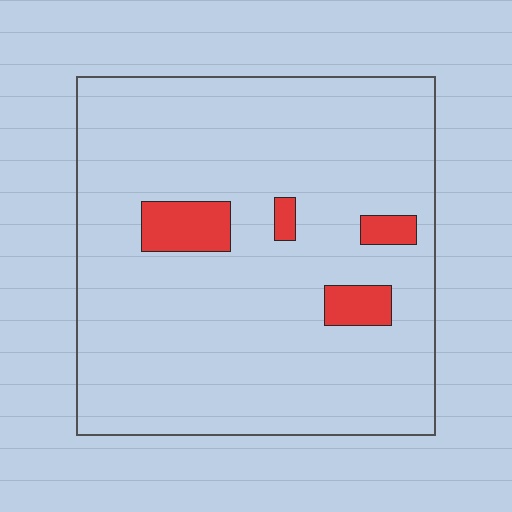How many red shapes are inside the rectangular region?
4.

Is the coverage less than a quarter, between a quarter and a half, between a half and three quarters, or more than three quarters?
Less than a quarter.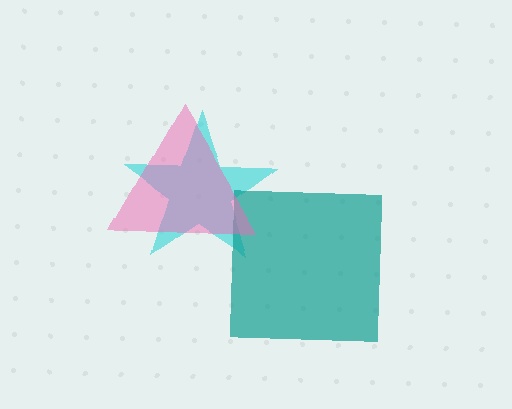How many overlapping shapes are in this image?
There are 3 overlapping shapes in the image.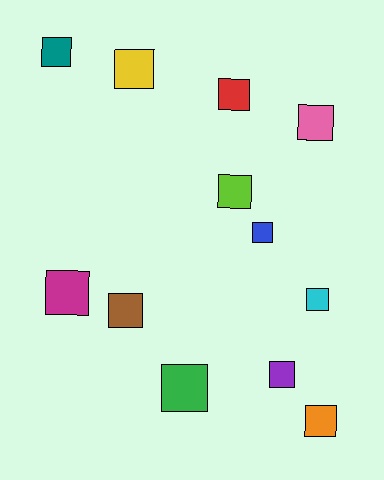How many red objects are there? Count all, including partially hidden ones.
There is 1 red object.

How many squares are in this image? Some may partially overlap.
There are 12 squares.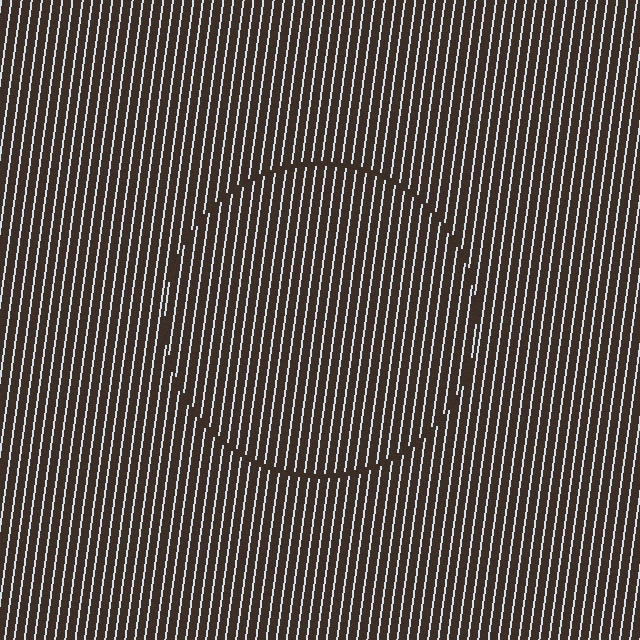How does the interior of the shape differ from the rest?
The interior of the shape contains the same grating, shifted by half a period — the contour is defined by the phase discontinuity where line-ends from the inner and outer gratings abut.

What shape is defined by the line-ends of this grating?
An illusory circle. The interior of the shape contains the same grating, shifted by half a period — the contour is defined by the phase discontinuity where line-ends from the inner and outer gratings abut.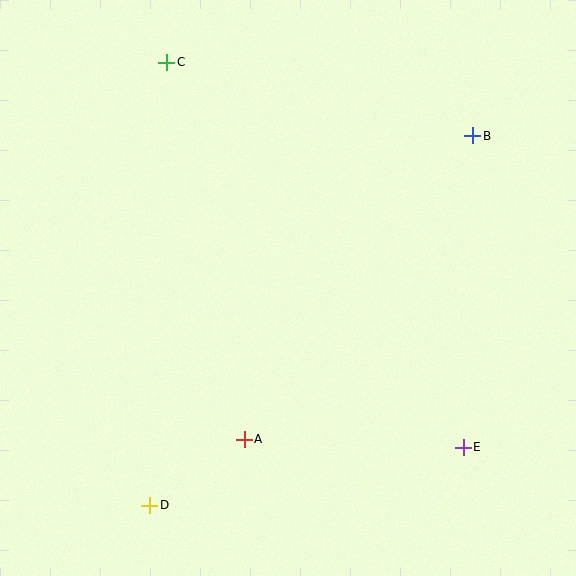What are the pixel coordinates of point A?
Point A is at (244, 439).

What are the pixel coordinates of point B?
Point B is at (473, 136).